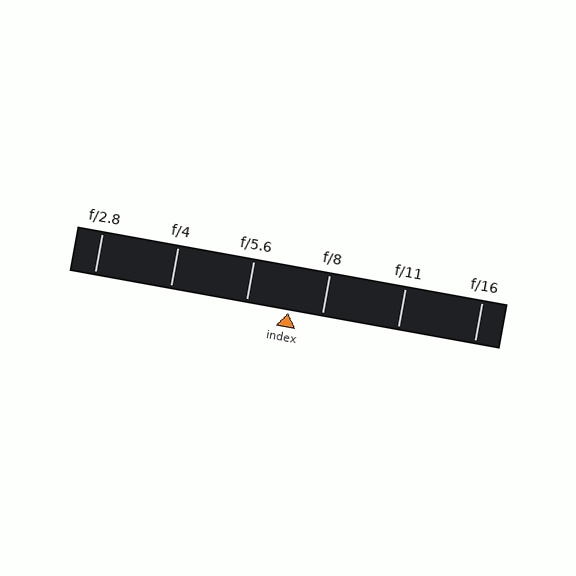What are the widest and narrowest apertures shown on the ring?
The widest aperture shown is f/2.8 and the narrowest is f/16.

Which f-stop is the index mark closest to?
The index mark is closest to f/8.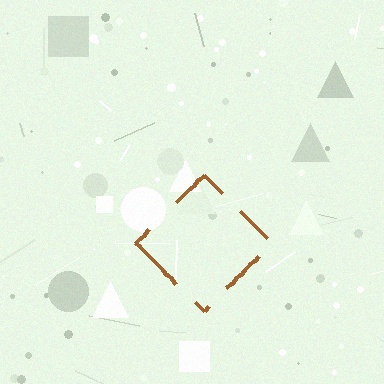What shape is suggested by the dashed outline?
The dashed outline suggests a diamond.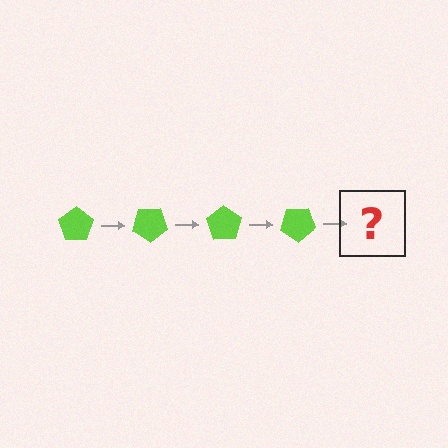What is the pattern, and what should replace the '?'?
The pattern is that the pentagon rotates 35 degrees each step. The '?' should be a lime pentagon rotated 140 degrees.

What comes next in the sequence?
The next element should be a lime pentagon rotated 140 degrees.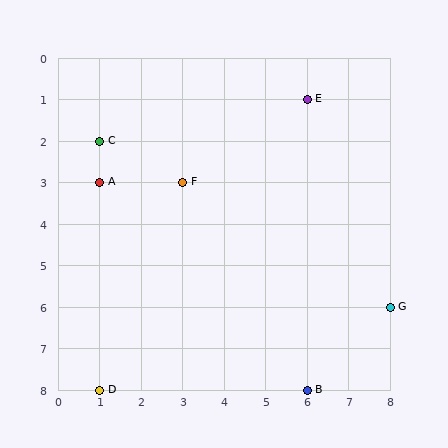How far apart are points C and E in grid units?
Points C and E are 5 columns and 1 row apart (about 5.1 grid units diagonally).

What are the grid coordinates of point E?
Point E is at grid coordinates (6, 1).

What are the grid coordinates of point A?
Point A is at grid coordinates (1, 3).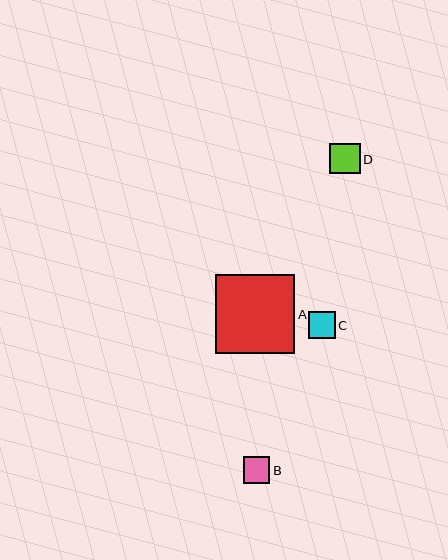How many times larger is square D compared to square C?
Square D is approximately 1.1 times the size of square C.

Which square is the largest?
Square A is the largest with a size of approximately 79 pixels.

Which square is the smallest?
Square C is the smallest with a size of approximately 26 pixels.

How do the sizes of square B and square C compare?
Square B and square C are approximately the same size.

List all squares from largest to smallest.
From largest to smallest: A, D, B, C.